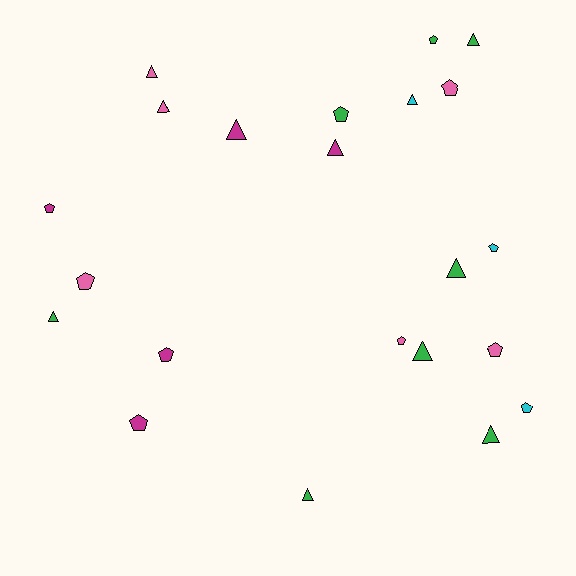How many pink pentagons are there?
There are 4 pink pentagons.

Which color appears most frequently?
Green, with 8 objects.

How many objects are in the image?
There are 22 objects.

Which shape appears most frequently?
Triangle, with 11 objects.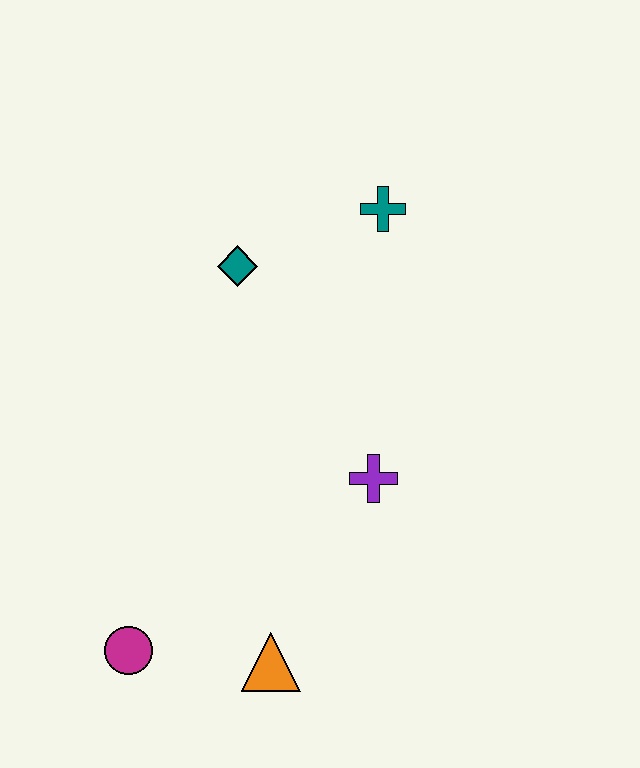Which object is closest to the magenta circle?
The orange triangle is closest to the magenta circle.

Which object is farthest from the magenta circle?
The teal cross is farthest from the magenta circle.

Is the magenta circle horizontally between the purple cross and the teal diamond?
No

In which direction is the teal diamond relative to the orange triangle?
The teal diamond is above the orange triangle.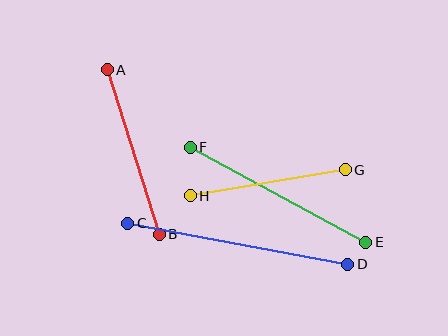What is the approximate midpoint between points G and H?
The midpoint is at approximately (268, 183) pixels.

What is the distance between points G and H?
The distance is approximately 157 pixels.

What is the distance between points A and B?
The distance is approximately 173 pixels.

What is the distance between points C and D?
The distance is approximately 224 pixels.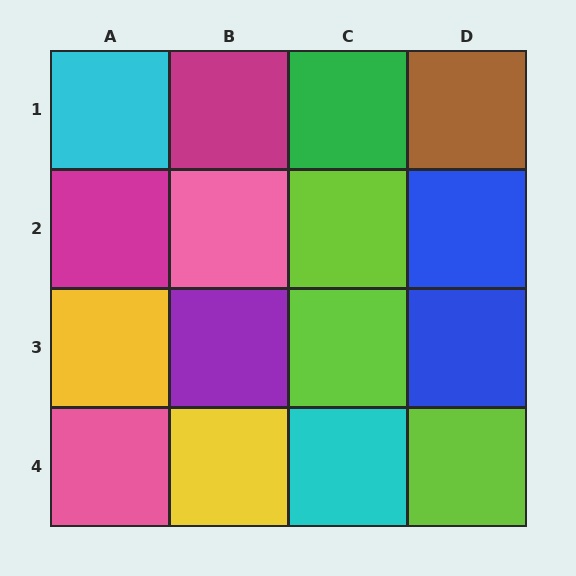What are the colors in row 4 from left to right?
Pink, yellow, cyan, lime.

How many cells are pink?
2 cells are pink.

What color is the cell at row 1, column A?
Cyan.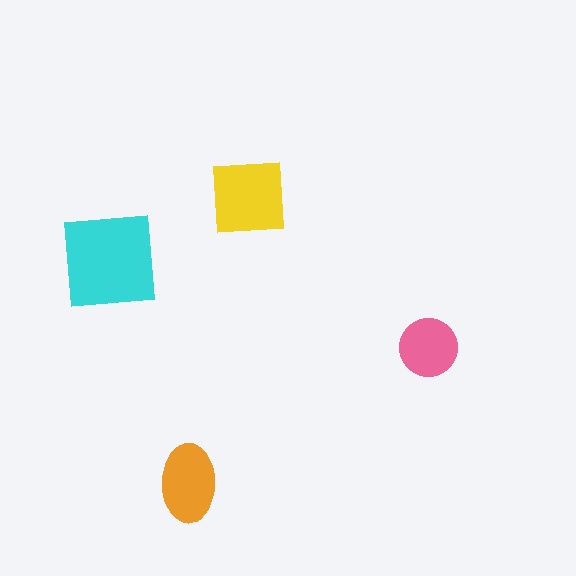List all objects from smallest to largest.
The pink circle, the orange ellipse, the yellow square, the cyan square.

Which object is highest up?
The yellow square is topmost.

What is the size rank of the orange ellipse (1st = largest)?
3rd.